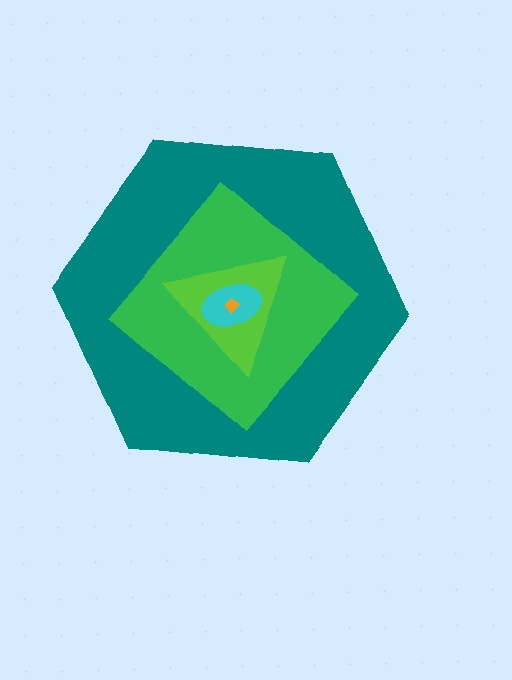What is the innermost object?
The orange diamond.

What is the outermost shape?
The teal hexagon.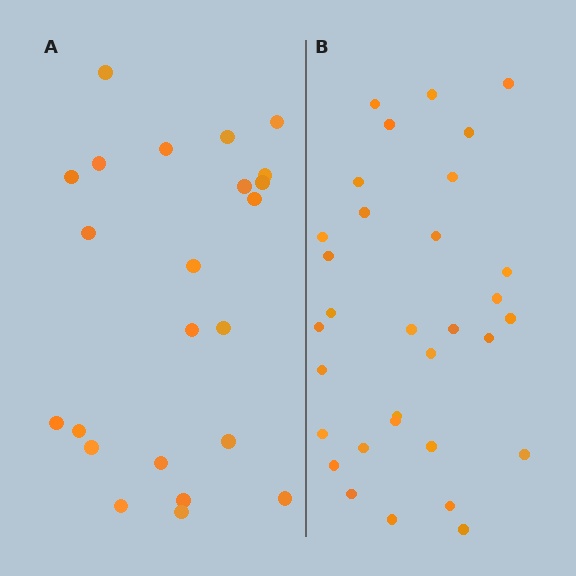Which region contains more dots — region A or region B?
Region B (the right region) has more dots.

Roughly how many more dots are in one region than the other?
Region B has roughly 8 or so more dots than region A.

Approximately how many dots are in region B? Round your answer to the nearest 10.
About 30 dots. (The exact count is 32, which rounds to 30.)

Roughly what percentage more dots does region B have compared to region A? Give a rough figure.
About 40% more.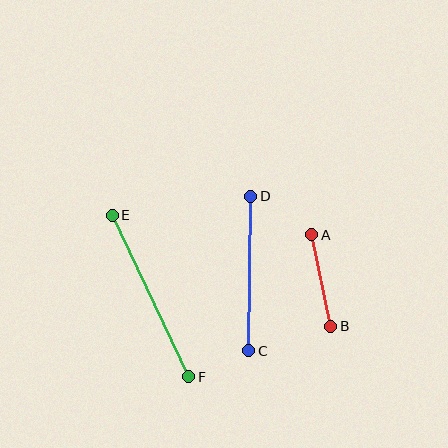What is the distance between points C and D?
The distance is approximately 155 pixels.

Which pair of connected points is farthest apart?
Points E and F are farthest apart.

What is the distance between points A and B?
The distance is approximately 93 pixels.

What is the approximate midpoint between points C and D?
The midpoint is at approximately (250, 273) pixels.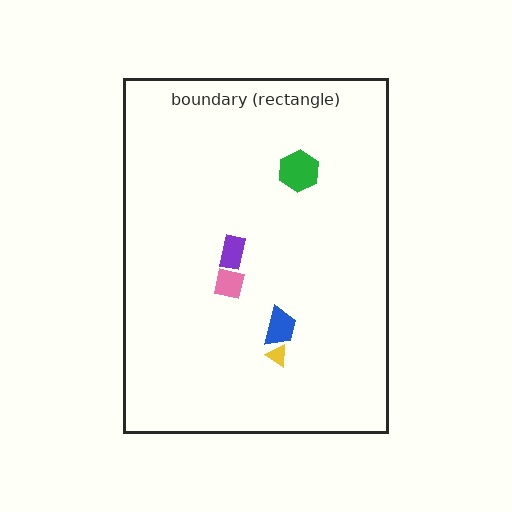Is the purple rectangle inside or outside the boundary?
Inside.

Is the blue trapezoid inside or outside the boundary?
Inside.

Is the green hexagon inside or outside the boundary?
Inside.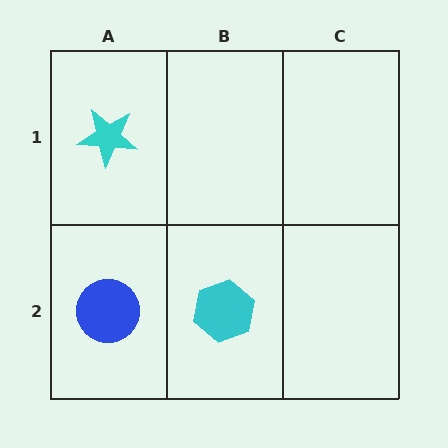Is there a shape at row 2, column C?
No, that cell is empty.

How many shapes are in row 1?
1 shape.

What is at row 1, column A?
A cyan star.